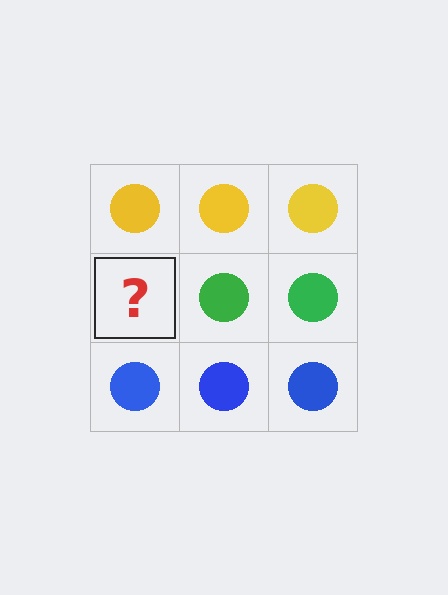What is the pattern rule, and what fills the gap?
The rule is that each row has a consistent color. The gap should be filled with a green circle.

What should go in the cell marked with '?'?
The missing cell should contain a green circle.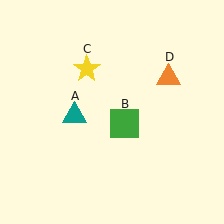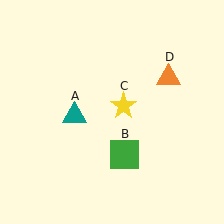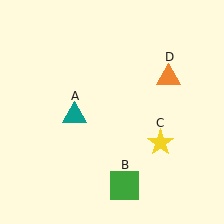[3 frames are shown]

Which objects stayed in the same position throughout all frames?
Teal triangle (object A) and orange triangle (object D) remained stationary.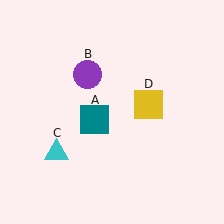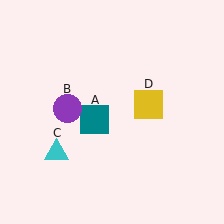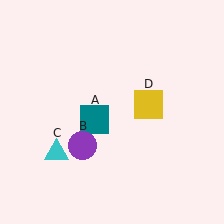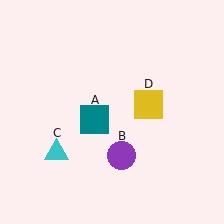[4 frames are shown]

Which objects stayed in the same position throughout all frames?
Teal square (object A) and cyan triangle (object C) and yellow square (object D) remained stationary.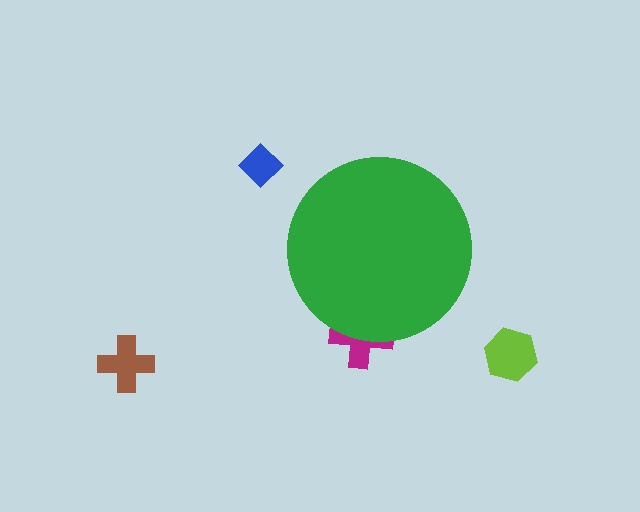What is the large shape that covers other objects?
A green circle.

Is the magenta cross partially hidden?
Yes, the magenta cross is partially hidden behind the green circle.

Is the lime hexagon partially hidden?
No, the lime hexagon is fully visible.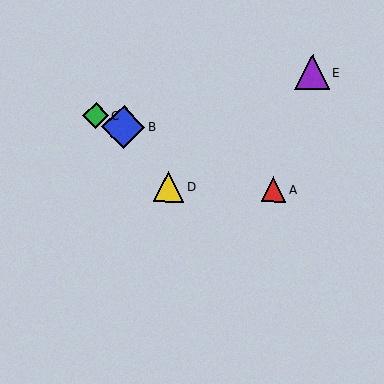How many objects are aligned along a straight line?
3 objects (A, B, C) are aligned along a straight line.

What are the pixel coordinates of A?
Object A is at (274, 190).